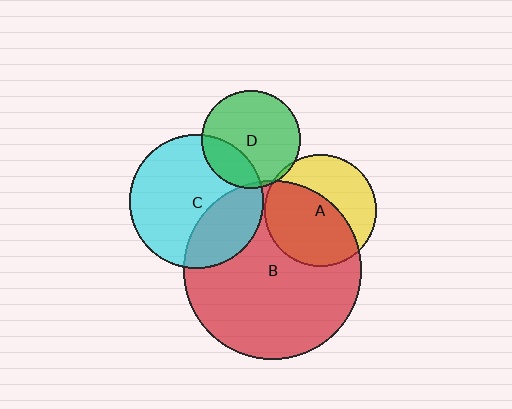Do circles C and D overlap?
Yes.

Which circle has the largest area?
Circle B (red).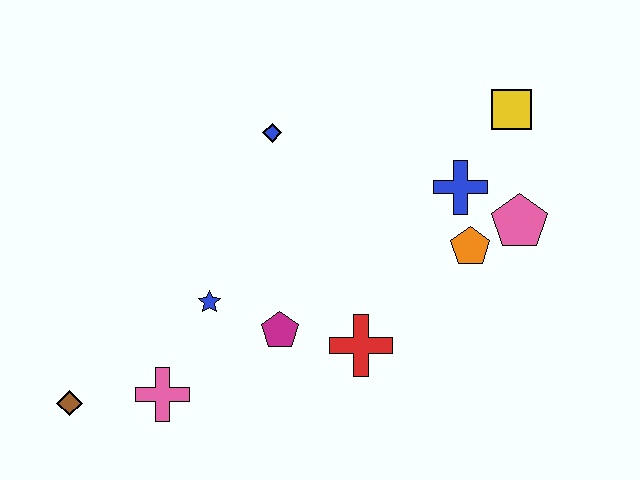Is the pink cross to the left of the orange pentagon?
Yes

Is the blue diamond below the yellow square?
Yes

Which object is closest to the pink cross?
The brown diamond is closest to the pink cross.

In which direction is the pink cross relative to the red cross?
The pink cross is to the left of the red cross.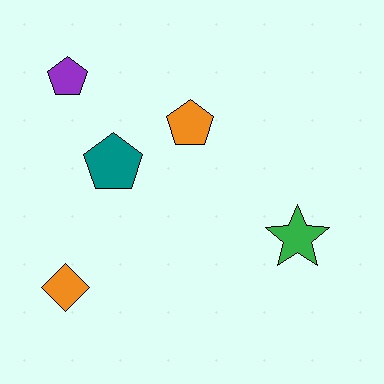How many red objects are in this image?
There are no red objects.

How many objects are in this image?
There are 5 objects.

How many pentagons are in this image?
There are 3 pentagons.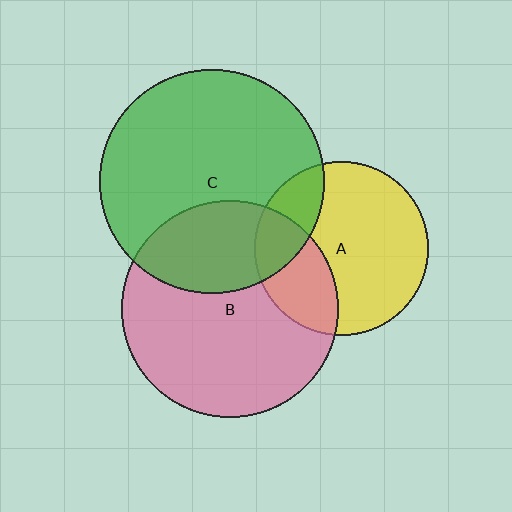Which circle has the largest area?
Circle C (green).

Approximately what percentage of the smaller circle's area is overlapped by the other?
Approximately 20%.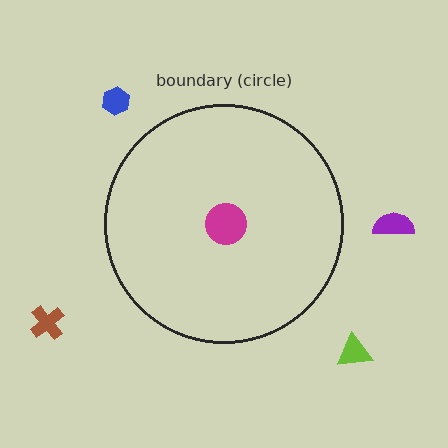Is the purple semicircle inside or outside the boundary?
Outside.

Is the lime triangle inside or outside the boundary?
Outside.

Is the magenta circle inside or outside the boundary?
Inside.